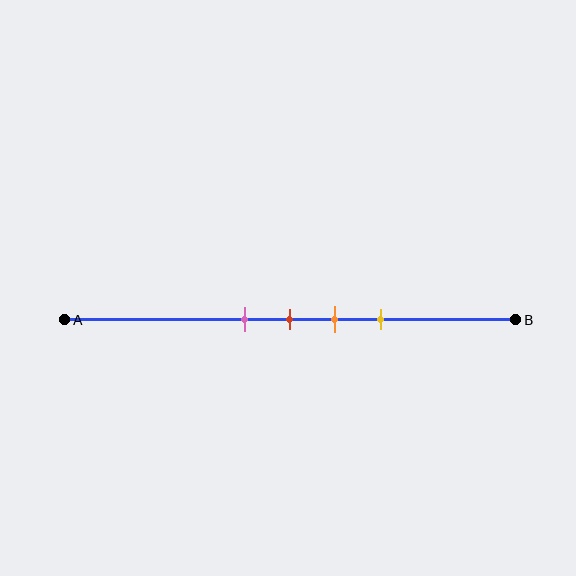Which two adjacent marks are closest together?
The pink and red marks are the closest adjacent pair.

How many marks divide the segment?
There are 4 marks dividing the segment.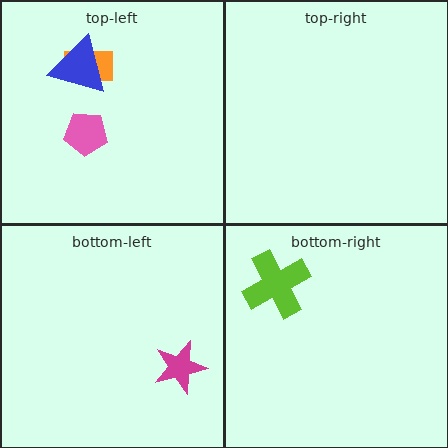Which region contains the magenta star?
The bottom-left region.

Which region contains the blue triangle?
The top-left region.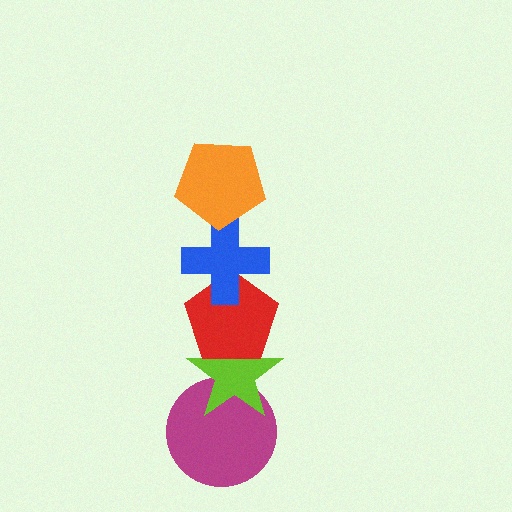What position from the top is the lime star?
The lime star is 4th from the top.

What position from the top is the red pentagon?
The red pentagon is 3rd from the top.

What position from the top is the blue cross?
The blue cross is 2nd from the top.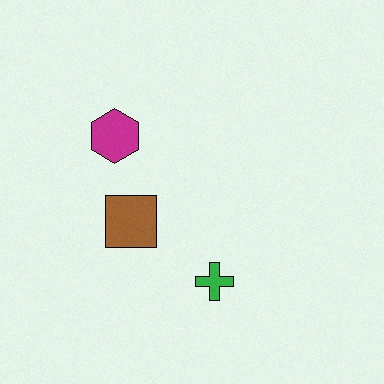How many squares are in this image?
There is 1 square.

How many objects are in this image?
There are 3 objects.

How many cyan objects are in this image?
There are no cyan objects.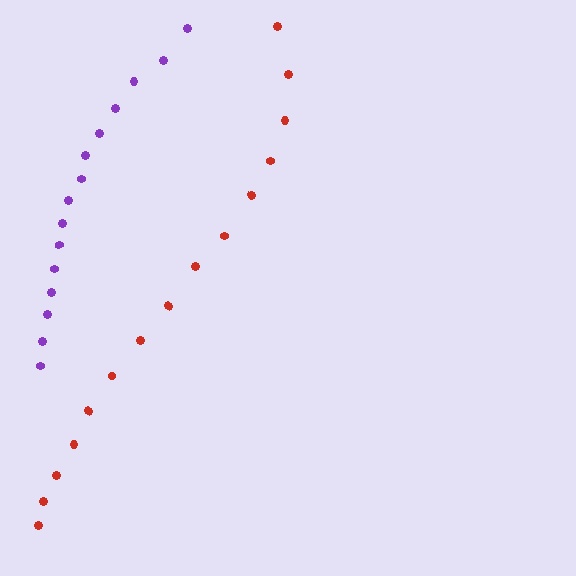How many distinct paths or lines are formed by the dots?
There are 2 distinct paths.